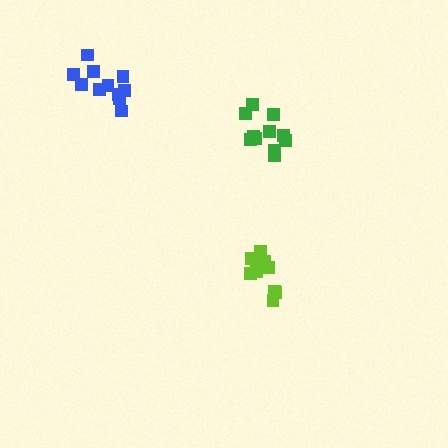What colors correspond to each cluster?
The clusters are colored: green, lime, blue.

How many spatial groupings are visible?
There are 3 spatial groupings.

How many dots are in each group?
Group 1: 11 dots, Group 2: 9 dots, Group 3: 11 dots (31 total).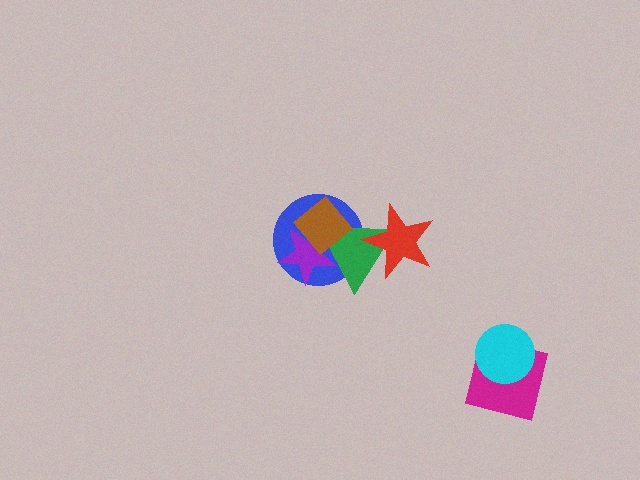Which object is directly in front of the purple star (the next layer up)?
The green triangle is directly in front of the purple star.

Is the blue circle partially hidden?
Yes, it is partially covered by another shape.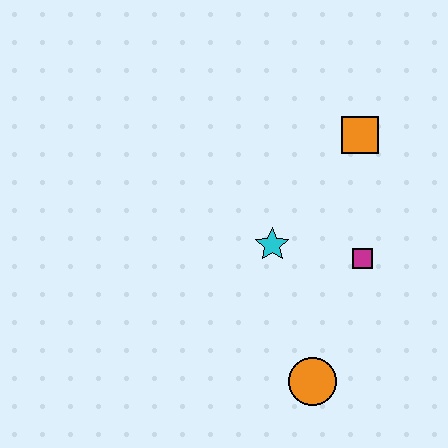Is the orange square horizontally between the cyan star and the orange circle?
No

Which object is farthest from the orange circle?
The orange square is farthest from the orange circle.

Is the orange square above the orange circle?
Yes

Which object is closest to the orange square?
The magenta square is closest to the orange square.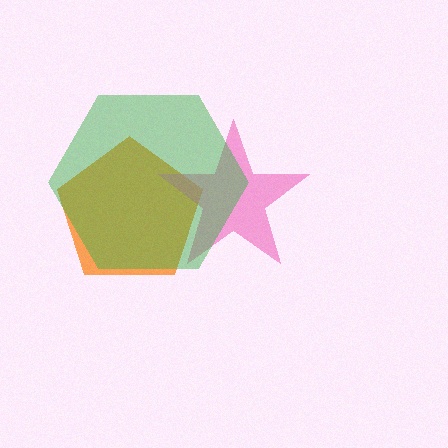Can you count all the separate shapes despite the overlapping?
Yes, there are 3 separate shapes.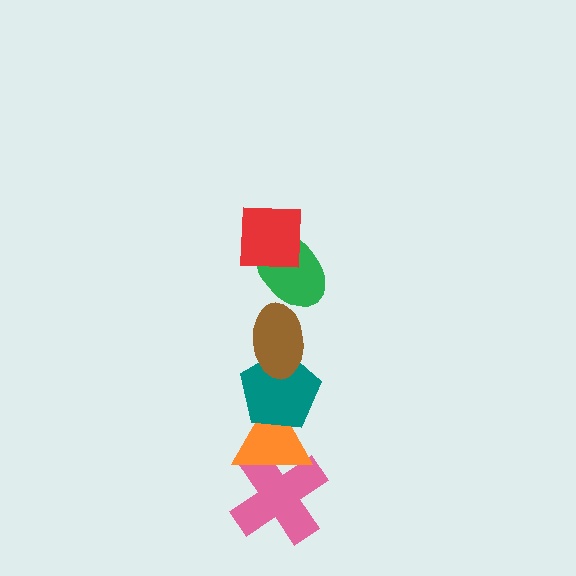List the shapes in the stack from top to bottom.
From top to bottom: the red square, the green ellipse, the brown ellipse, the teal pentagon, the orange triangle, the pink cross.